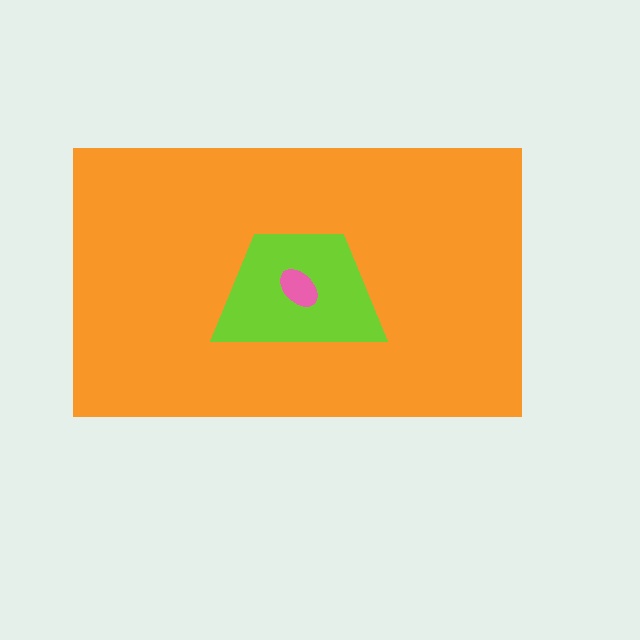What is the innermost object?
The pink ellipse.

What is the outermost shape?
The orange rectangle.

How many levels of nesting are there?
3.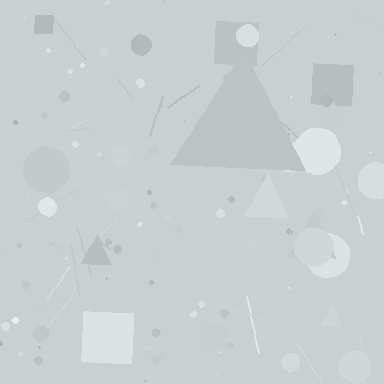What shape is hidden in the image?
A triangle is hidden in the image.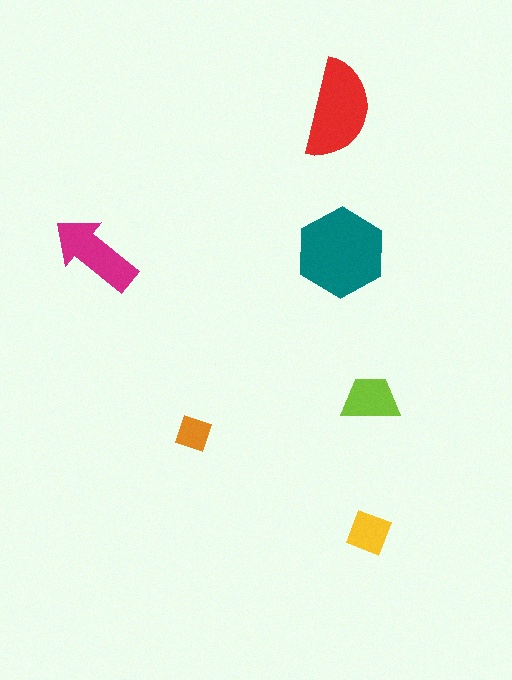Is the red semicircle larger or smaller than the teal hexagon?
Smaller.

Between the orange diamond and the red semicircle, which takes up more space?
The red semicircle.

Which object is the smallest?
The orange diamond.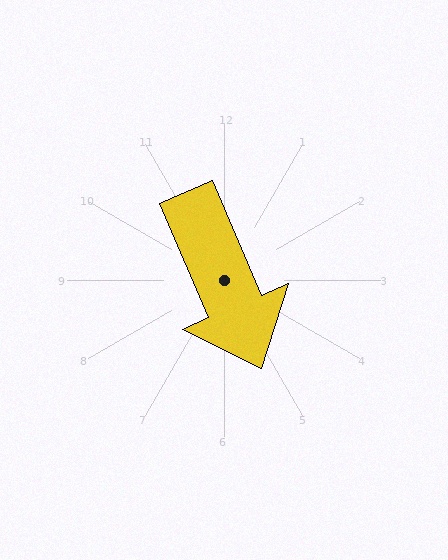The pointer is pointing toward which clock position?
Roughly 5 o'clock.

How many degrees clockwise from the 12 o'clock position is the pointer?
Approximately 157 degrees.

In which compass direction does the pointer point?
Southeast.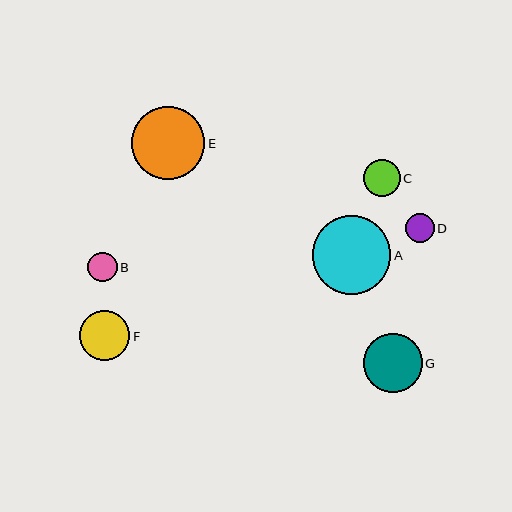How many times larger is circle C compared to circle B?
Circle C is approximately 1.2 times the size of circle B.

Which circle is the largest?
Circle A is the largest with a size of approximately 78 pixels.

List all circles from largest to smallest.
From largest to smallest: A, E, G, F, C, B, D.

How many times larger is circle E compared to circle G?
Circle E is approximately 1.3 times the size of circle G.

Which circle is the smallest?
Circle D is the smallest with a size of approximately 29 pixels.